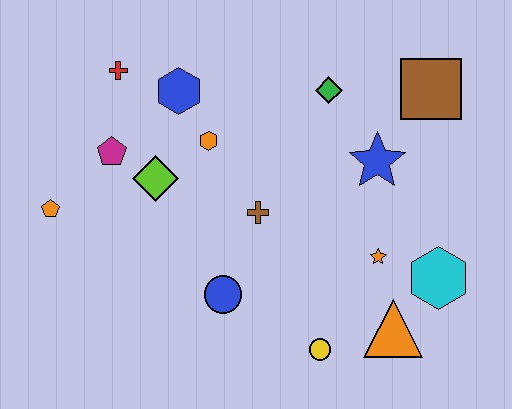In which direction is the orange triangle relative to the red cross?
The orange triangle is to the right of the red cross.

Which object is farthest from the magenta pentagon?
The cyan hexagon is farthest from the magenta pentagon.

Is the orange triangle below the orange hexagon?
Yes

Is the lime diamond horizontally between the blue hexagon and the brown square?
No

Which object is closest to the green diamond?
The blue star is closest to the green diamond.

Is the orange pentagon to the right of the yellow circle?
No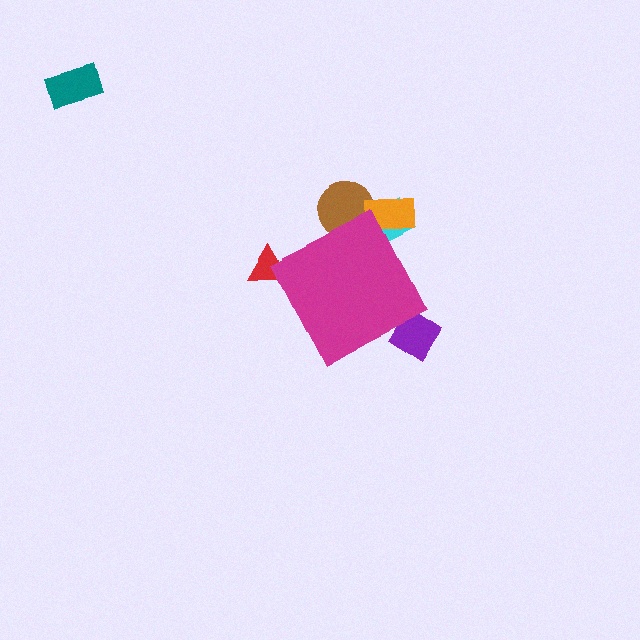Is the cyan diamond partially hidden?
Yes, the cyan diamond is partially hidden behind the magenta diamond.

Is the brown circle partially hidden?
Yes, the brown circle is partially hidden behind the magenta diamond.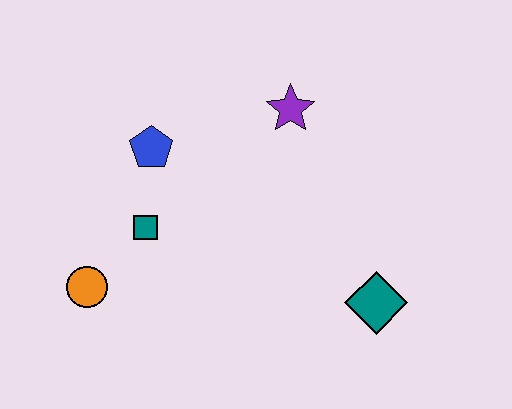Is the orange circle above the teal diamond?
Yes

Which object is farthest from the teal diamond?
The orange circle is farthest from the teal diamond.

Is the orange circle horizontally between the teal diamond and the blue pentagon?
No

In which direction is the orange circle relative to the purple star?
The orange circle is to the left of the purple star.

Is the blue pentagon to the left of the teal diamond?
Yes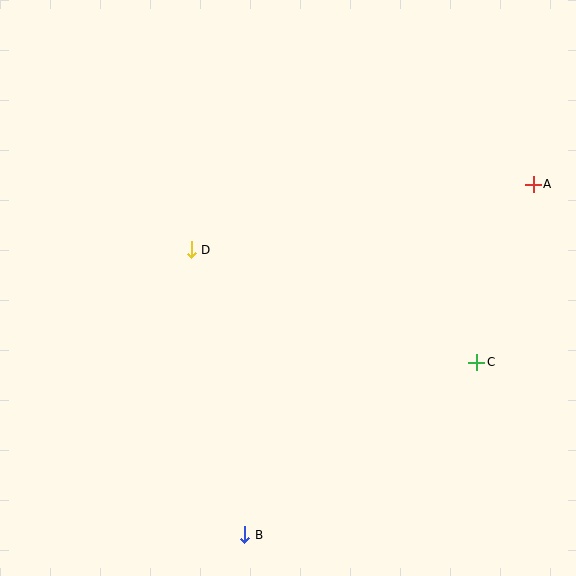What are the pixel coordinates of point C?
Point C is at (476, 362).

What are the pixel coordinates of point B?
Point B is at (245, 535).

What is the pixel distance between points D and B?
The distance between D and B is 290 pixels.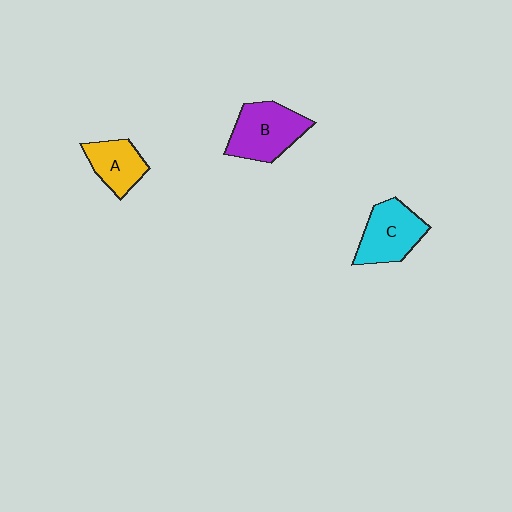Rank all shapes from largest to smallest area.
From largest to smallest: B (purple), C (cyan), A (yellow).